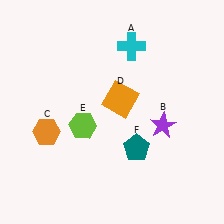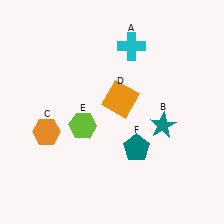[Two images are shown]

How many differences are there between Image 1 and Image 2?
There is 1 difference between the two images.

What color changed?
The star (B) changed from purple in Image 1 to teal in Image 2.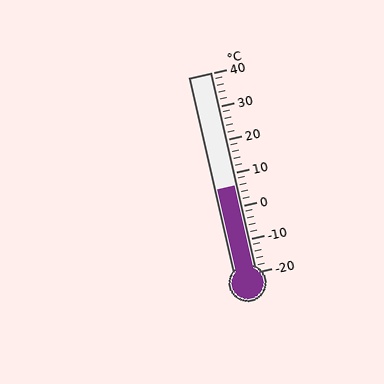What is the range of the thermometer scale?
The thermometer scale ranges from -20°C to 40°C.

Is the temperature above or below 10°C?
The temperature is below 10°C.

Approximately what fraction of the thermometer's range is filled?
The thermometer is filled to approximately 45% of its range.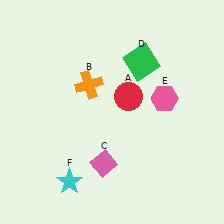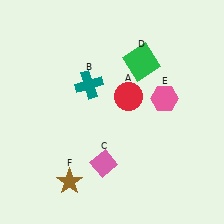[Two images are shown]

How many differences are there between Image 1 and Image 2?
There are 2 differences between the two images.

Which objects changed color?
B changed from orange to teal. F changed from cyan to brown.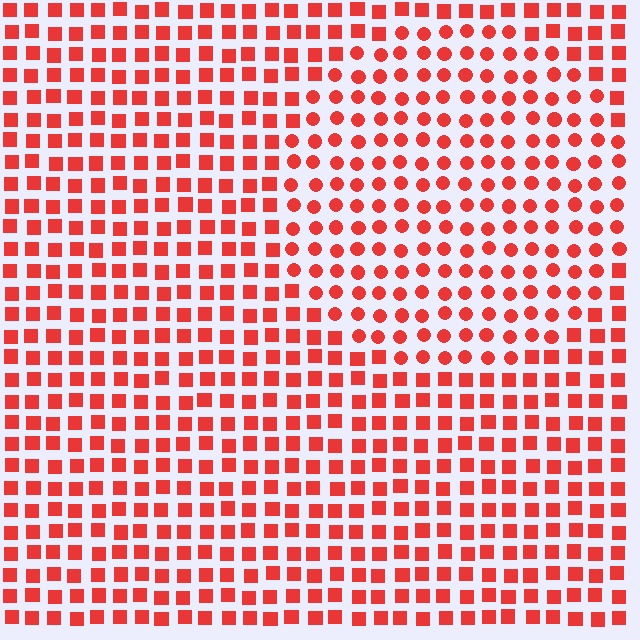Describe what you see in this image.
The image is filled with small red elements arranged in a uniform grid. A circle-shaped region contains circles, while the surrounding area contains squares. The boundary is defined purely by the change in element shape.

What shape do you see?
I see a circle.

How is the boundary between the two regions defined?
The boundary is defined by a change in element shape: circles inside vs. squares outside. All elements share the same color and spacing.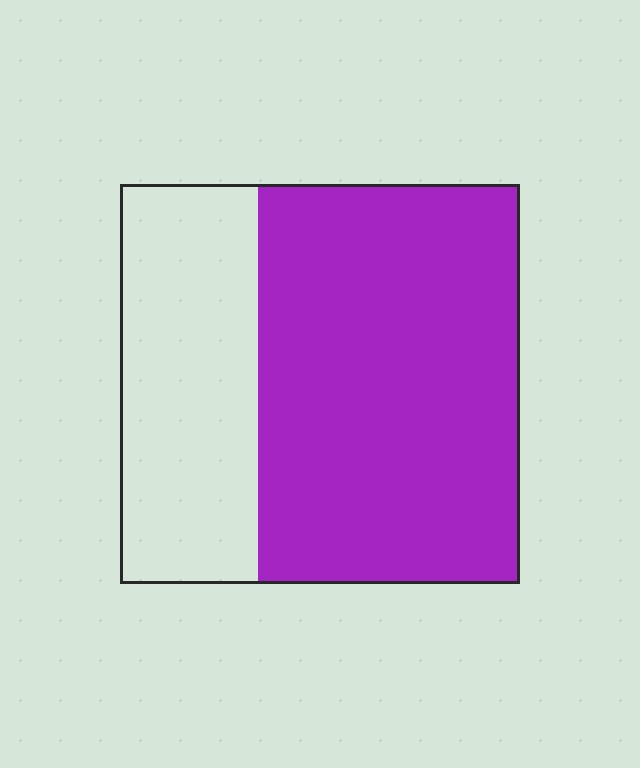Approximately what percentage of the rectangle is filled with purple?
Approximately 65%.